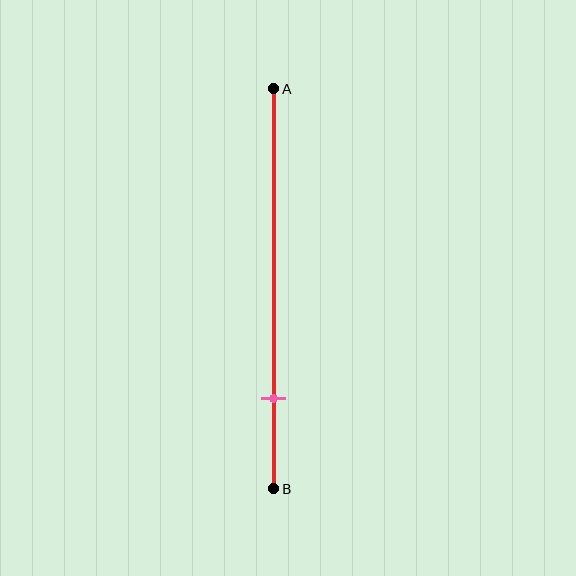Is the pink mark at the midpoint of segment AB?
No, the mark is at about 80% from A, not at the 50% midpoint.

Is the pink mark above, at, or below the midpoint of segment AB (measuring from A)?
The pink mark is below the midpoint of segment AB.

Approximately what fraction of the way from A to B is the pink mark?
The pink mark is approximately 80% of the way from A to B.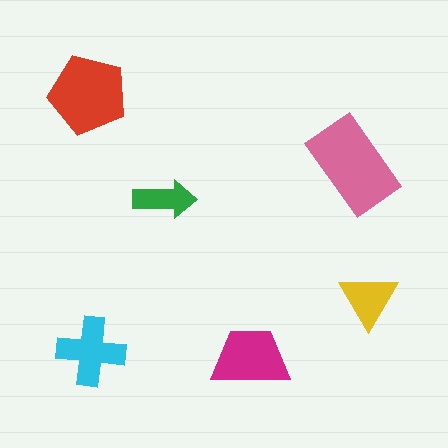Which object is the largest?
The pink rectangle.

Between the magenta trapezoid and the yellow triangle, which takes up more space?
The magenta trapezoid.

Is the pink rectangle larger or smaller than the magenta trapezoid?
Larger.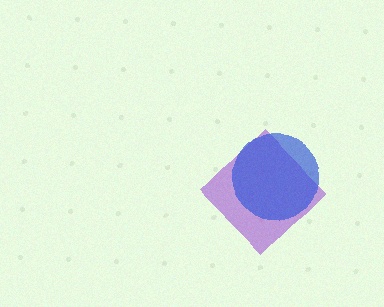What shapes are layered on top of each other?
The layered shapes are: a purple diamond, a blue circle.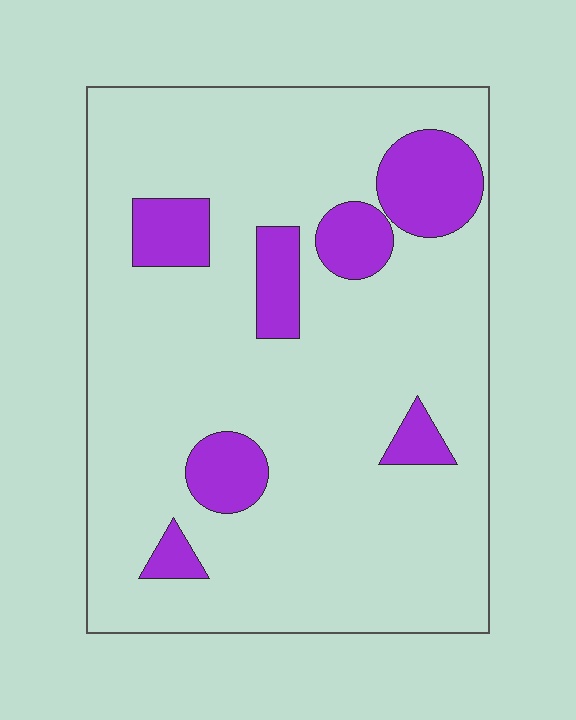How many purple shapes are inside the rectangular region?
7.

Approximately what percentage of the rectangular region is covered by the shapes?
Approximately 15%.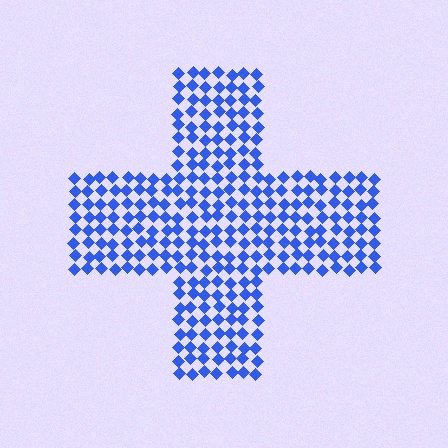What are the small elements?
The small elements are diamonds.